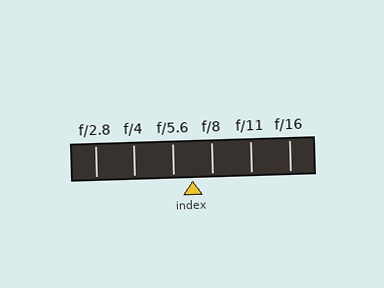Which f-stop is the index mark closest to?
The index mark is closest to f/5.6.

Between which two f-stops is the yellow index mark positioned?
The index mark is between f/5.6 and f/8.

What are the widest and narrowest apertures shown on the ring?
The widest aperture shown is f/2.8 and the narrowest is f/16.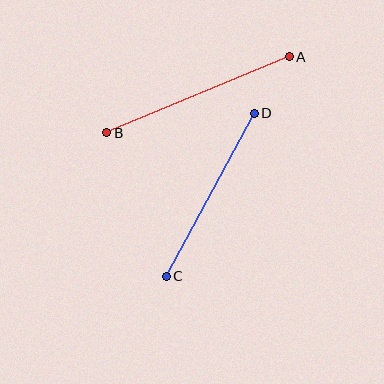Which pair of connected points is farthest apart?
Points A and B are farthest apart.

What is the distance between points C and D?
The distance is approximately 185 pixels.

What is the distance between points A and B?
The distance is approximately 198 pixels.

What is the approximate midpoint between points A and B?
The midpoint is at approximately (198, 95) pixels.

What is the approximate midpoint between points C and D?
The midpoint is at approximately (210, 195) pixels.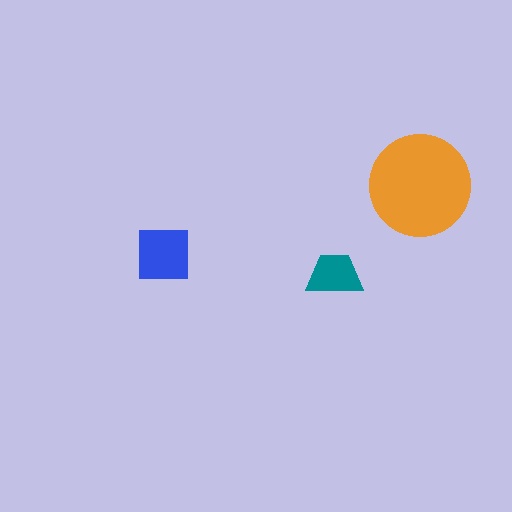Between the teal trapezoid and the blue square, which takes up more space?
The blue square.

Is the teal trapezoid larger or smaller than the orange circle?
Smaller.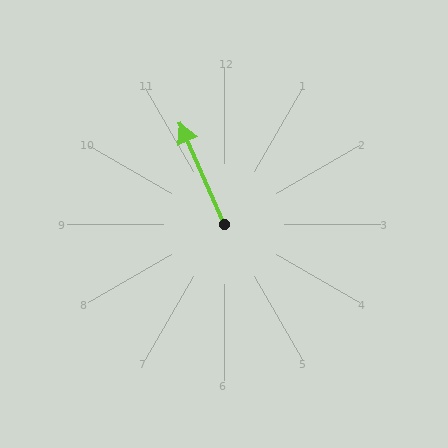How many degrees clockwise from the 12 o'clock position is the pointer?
Approximately 336 degrees.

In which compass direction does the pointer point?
Northwest.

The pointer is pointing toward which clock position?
Roughly 11 o'clock.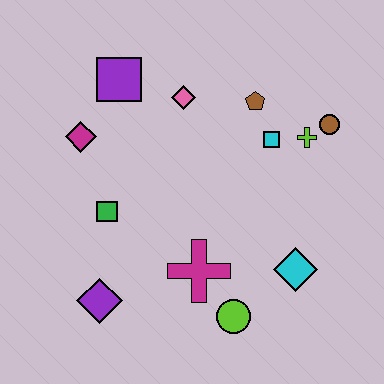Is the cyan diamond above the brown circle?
No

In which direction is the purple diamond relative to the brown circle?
The purple diamond is to the left of the brown circle.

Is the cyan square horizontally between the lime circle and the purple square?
No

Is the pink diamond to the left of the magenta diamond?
No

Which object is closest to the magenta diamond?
The purple square is closest to the magenta diamond.